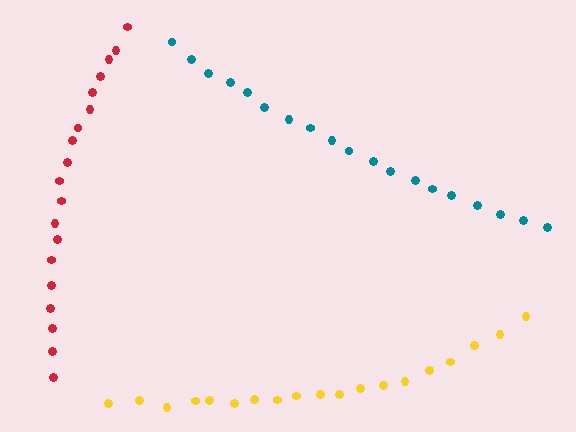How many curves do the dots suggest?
There are 3 distinct paths.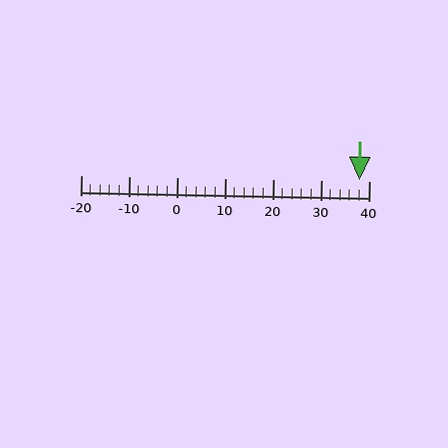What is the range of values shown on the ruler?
The ruler shows values from -20 to 40.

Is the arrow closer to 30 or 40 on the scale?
The arrow is closer to 40.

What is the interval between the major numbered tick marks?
The major tick marks are spaced 10 units apart.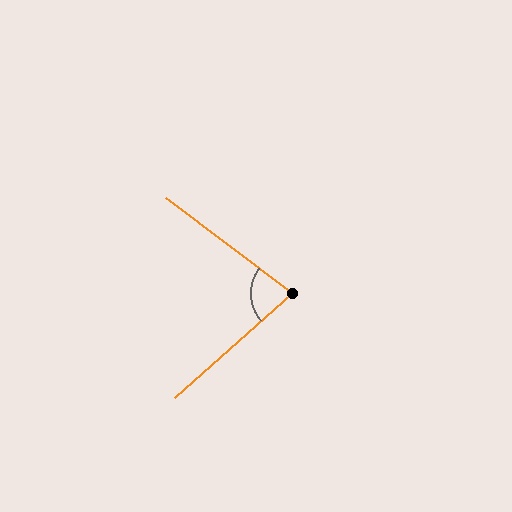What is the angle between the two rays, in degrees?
Approximately 79 degrees.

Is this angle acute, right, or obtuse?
It is acute.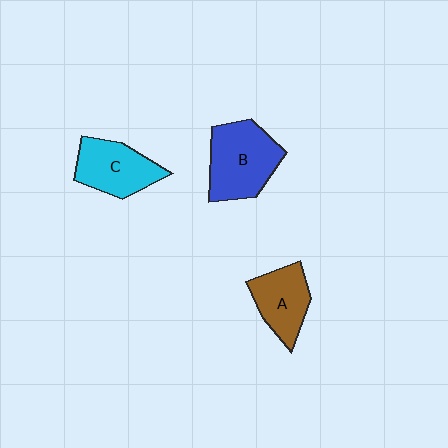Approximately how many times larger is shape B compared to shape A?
Approximately 1.4 times.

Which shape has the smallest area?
Shape A (brown).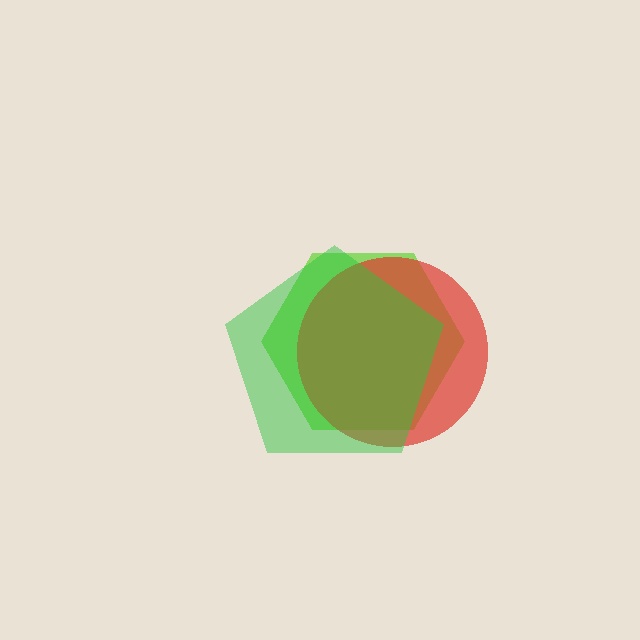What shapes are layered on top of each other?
The layered shapes are: a lime hexagon, a red circle, a green pentagon.